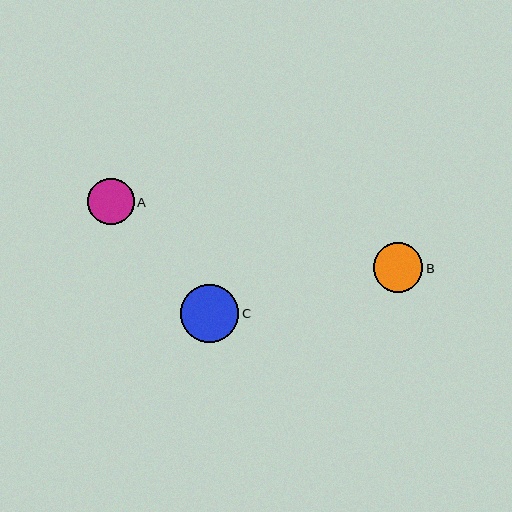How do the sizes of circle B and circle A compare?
Circle B and circle A are approximately the same size.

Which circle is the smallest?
Circle A is the smallest with a size of approximately 46 pixels.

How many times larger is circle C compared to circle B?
Circle C is approximately 1.2 times the size of circle B.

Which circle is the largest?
Circle C is the largest with a size of approximately 58 pixels.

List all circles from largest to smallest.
From largest to smallest: C, B, A.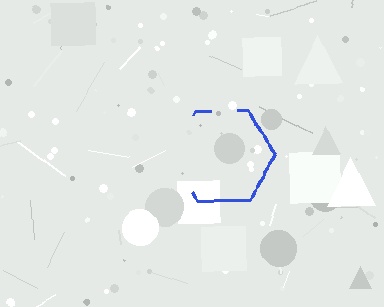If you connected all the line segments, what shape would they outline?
They would outline a hexagon.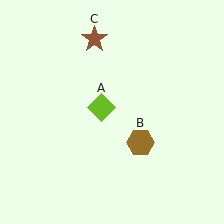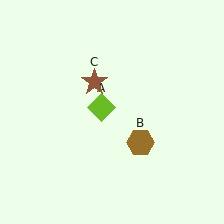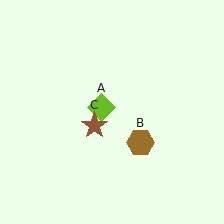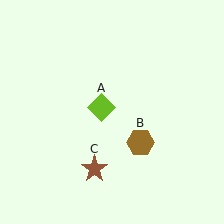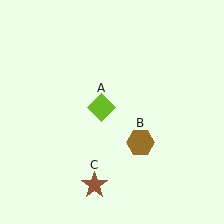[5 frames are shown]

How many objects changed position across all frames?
1 object changed position: brown star (object C).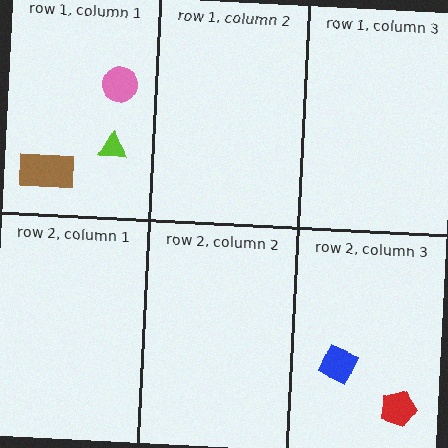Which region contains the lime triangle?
The row 1, column 1 region.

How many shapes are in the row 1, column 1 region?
3.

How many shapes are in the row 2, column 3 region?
2.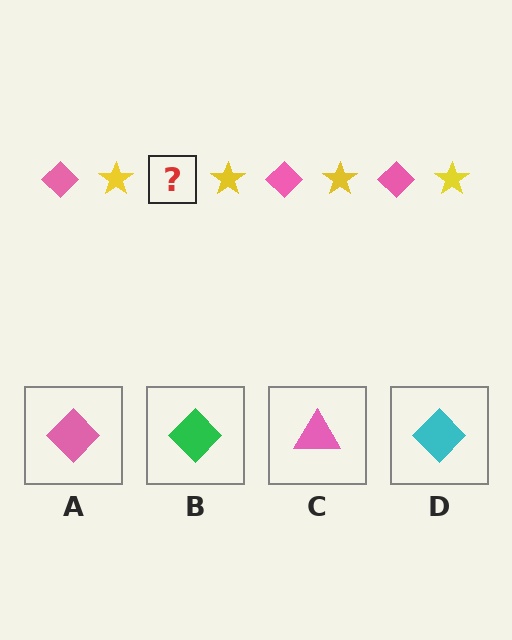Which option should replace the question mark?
Option A.